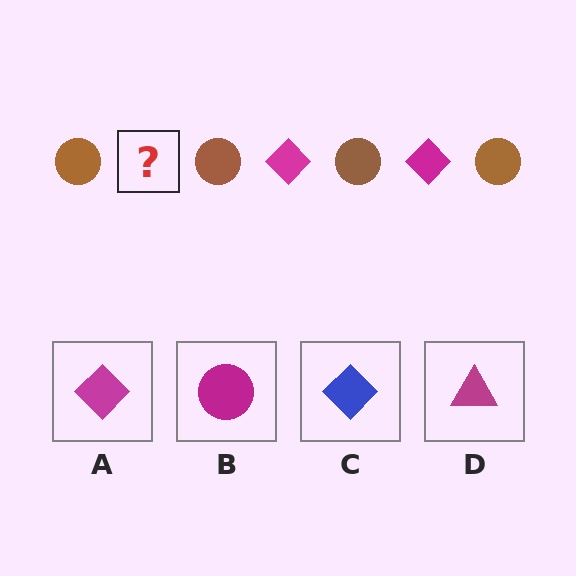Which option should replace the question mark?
Option A.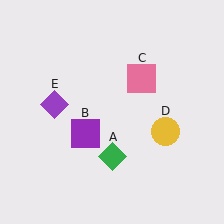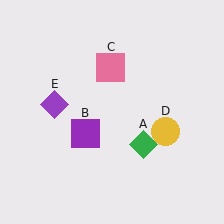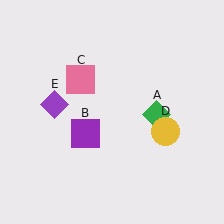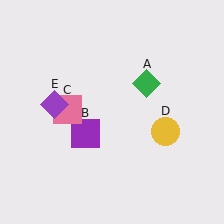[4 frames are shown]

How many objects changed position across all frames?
2 objects changed position: green diamond (object A), pink square (object C).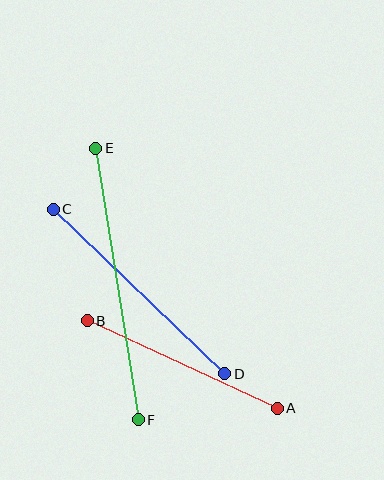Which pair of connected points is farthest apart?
Points E and F are farthest apart.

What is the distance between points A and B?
The distance is approximately 209 pixels.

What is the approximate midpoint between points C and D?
The midpoint is at approximately (139, 292) pixels.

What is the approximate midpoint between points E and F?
The midpoint is at approximately (117, 284) pixels.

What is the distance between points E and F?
The distance is approximately 275 pixels.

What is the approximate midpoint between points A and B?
The midpoint is at approximately (182, 364) pixels.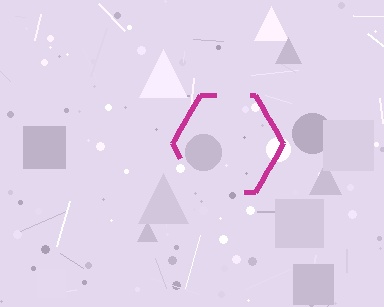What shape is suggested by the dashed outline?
The dashed outline suggests a hexagon.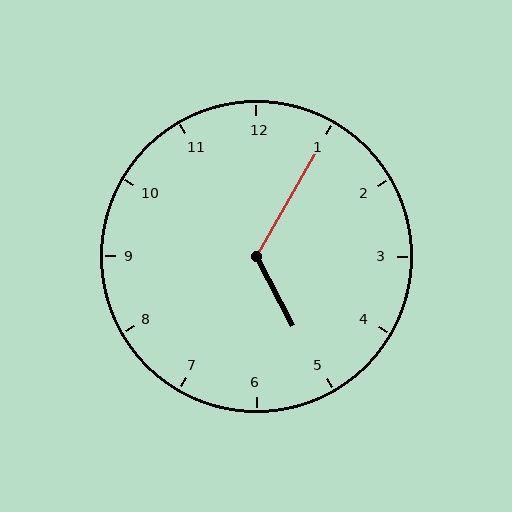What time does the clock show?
5:05.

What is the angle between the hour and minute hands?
Approximately 122 degrees.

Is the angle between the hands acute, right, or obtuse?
It is obtuse.